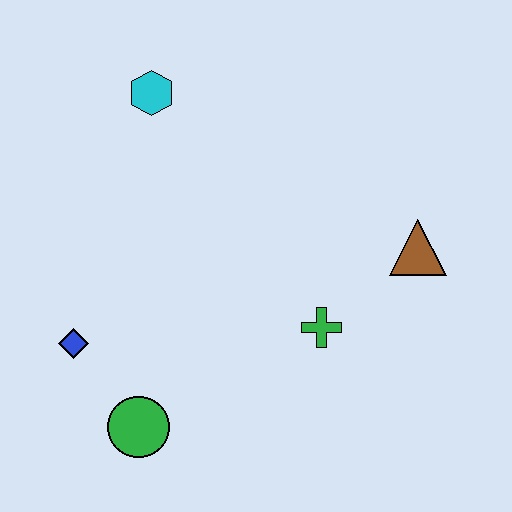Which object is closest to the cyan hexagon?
The blue diamond is closest to the cyan hexagon.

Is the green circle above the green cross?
No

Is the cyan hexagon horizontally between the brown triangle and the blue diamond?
Yes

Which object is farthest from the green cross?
The cyan hexagon is farthest from the green cross.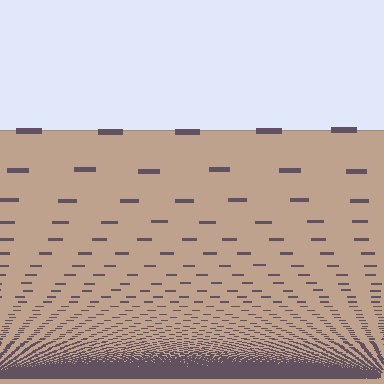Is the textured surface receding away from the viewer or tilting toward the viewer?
The surface appears to tilt toward the viewer. Texture elements get larger and sparser toward the top.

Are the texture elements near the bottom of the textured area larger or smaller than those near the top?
Smaller. The gradient is inverted — elements near the bottom are smaller and denser.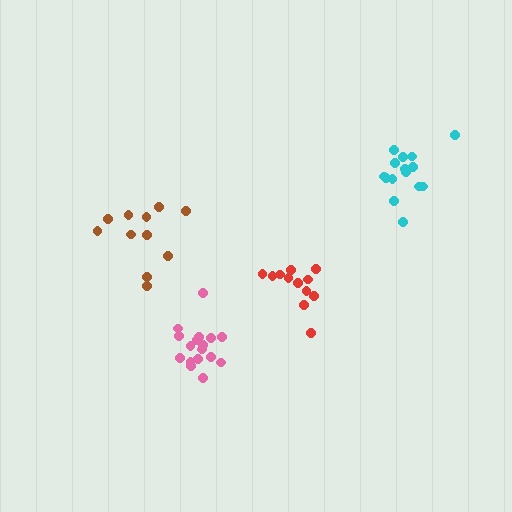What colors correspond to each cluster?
The clusters are colored: pink, brown, red, cyan.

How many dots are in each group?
Group 1: 17 dots, Group 2: 11 dots, Group 3: 12 dots, Group 4: 15 dots (55 total).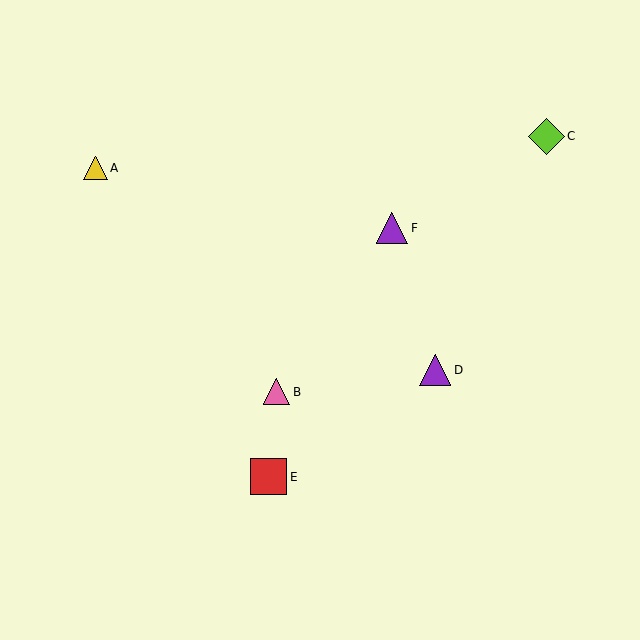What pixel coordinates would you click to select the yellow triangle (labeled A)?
Click at (95, 168) to select the yellow triangle A.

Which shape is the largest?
The red square (labeled E) is the largest.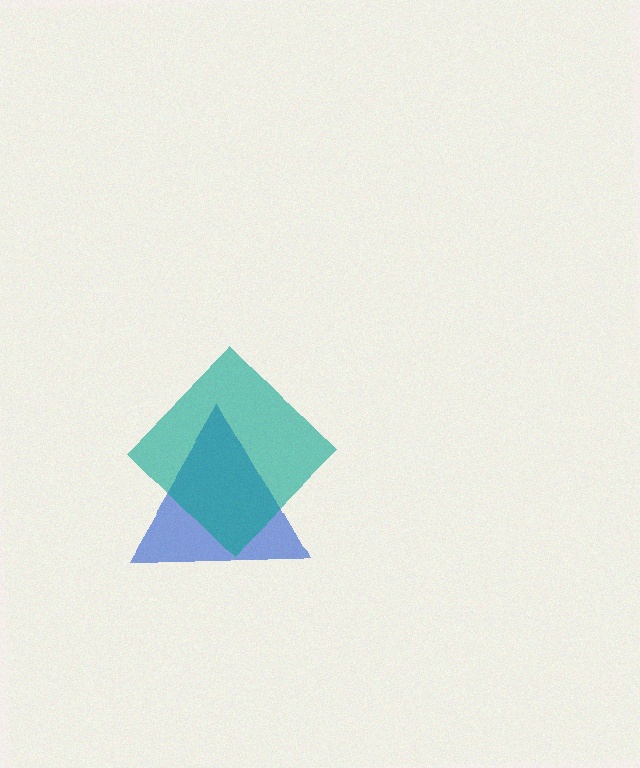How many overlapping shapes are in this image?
There are 2 overlapping shapes in the image.